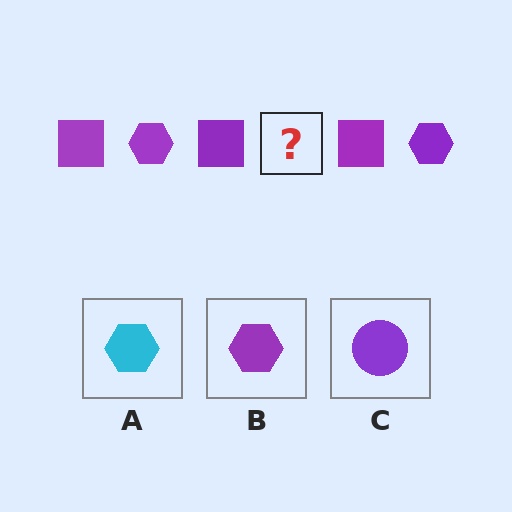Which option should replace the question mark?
Option B.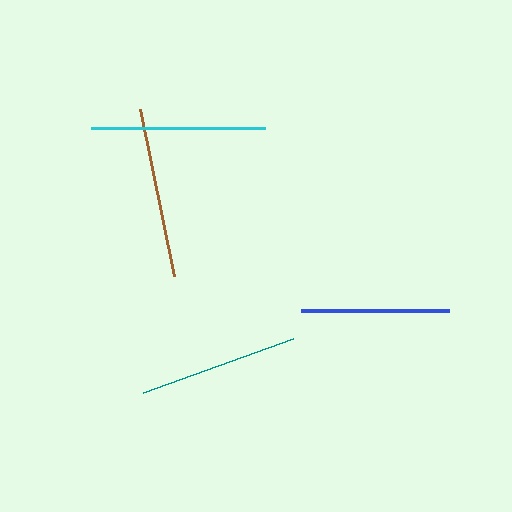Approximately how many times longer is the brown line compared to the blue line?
The brown line is approximately 1.2 times the length of the blue line.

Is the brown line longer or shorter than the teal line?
The brown line is longer than the teal line.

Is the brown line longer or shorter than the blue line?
The brown line is longer than the blue line.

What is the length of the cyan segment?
The cyan segment is approximately 174 pixels long.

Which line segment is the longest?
The cyan line is the longest at approximately 174 pixels.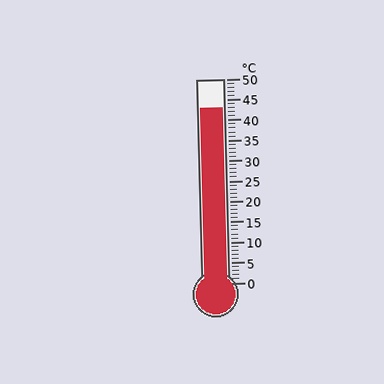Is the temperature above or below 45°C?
The temperature is below 45°C.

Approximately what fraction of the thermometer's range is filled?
The thermometer is filled to approximately 85% of its range.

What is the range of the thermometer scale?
The thermometer scale ranges from 0°C to 50°C.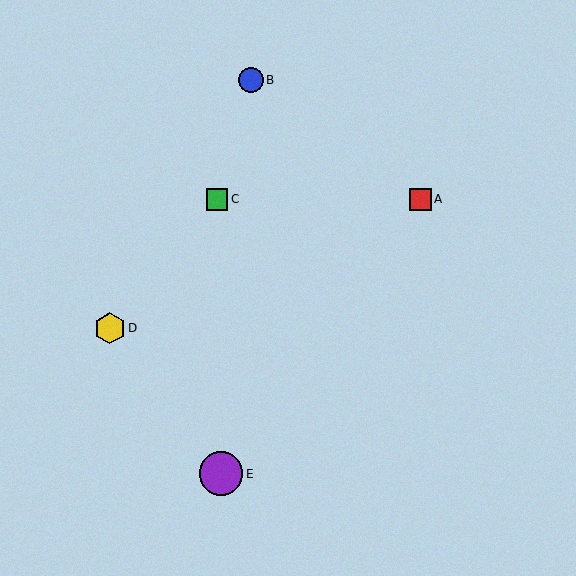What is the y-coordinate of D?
Object D is at y≈328.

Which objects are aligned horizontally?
Objects A, C are aligned horizontally.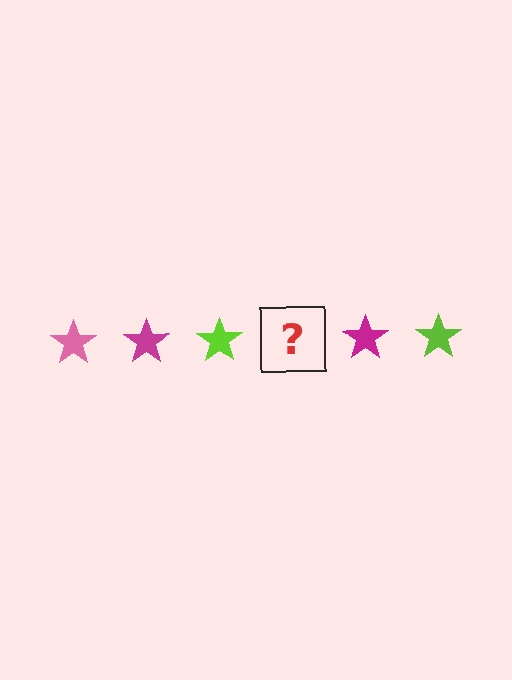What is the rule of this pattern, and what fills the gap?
The rule is that the pattern cycles through pink, magenta, lime stars. The gap should be filled with a pink star.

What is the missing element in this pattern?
The missing element is a pink star.